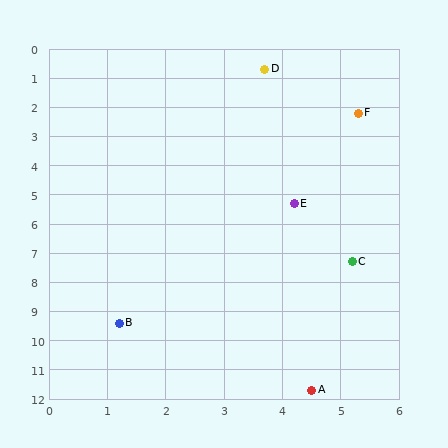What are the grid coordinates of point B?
Point B is at approximately (1.2, 9.4).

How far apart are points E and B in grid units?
Points E and B are about 5.1 grid units apart.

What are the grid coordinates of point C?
Point C is at approximately (5.2, 7.3).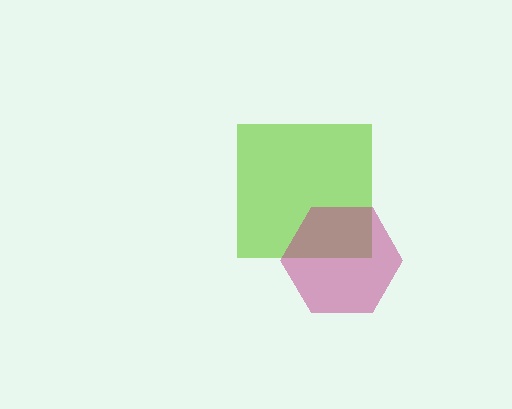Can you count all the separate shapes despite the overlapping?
Yes, there are 2 separate shapes.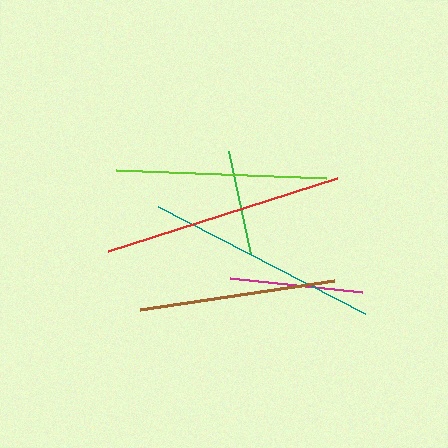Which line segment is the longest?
The red line is the longest at approximately 240 pixels.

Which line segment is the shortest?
The green line is the shortest at approximately 105 pixels.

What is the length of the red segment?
The red segment is approximately 240 pixels long.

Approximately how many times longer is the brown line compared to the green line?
The brown line is approximately 1.9 times the length of the green line.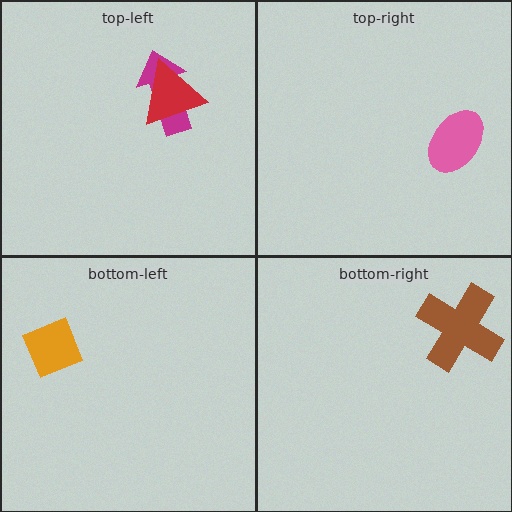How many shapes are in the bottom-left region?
1.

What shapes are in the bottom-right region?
The brown cross.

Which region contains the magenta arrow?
The top-left region.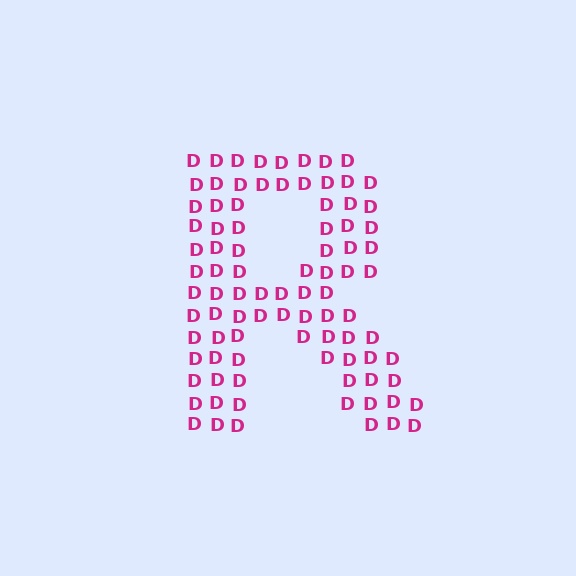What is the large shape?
The large shape is the letter R.